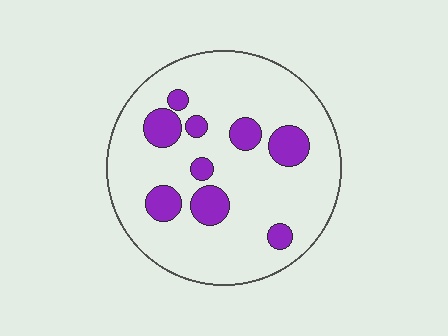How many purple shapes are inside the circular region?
9.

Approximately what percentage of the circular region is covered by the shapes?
Approximately 15%.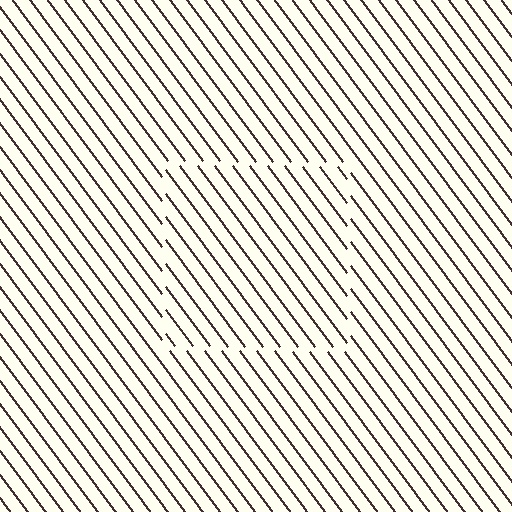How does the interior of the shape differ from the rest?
The interior of the shape contains the same grating, shifted by half a period — the contour is defined by the phase discontinuity where line-ends from the inner and outer gratings abut.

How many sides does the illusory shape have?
4 sides — the line-ends trace a square.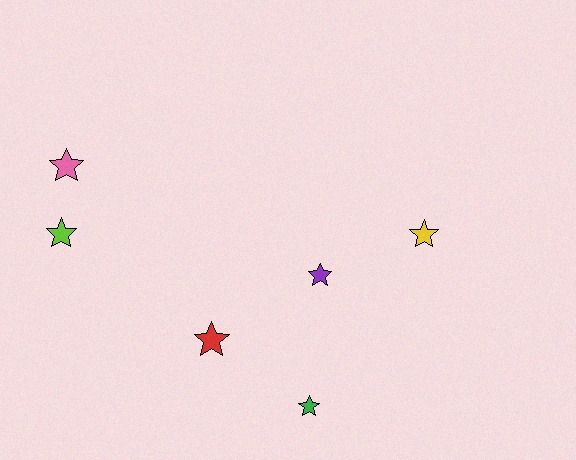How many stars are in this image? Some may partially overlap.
There are 6 stars.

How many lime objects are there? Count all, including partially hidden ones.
There is 1 lime object.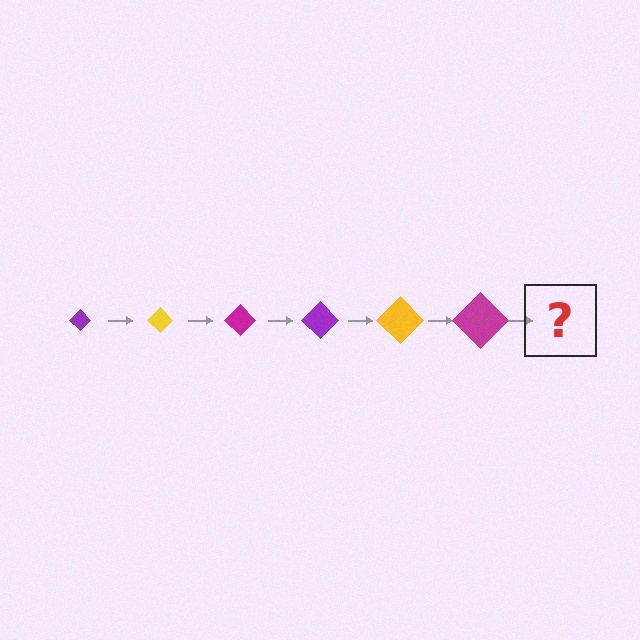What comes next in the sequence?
The next element should be a purple diamond, larger than the previous one.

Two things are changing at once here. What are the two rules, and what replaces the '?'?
The two rules are that the diamond grows larger each step and the color cycles through purple, yellow, and magenta. The '?' should be a purple diamond, larger than the previous one.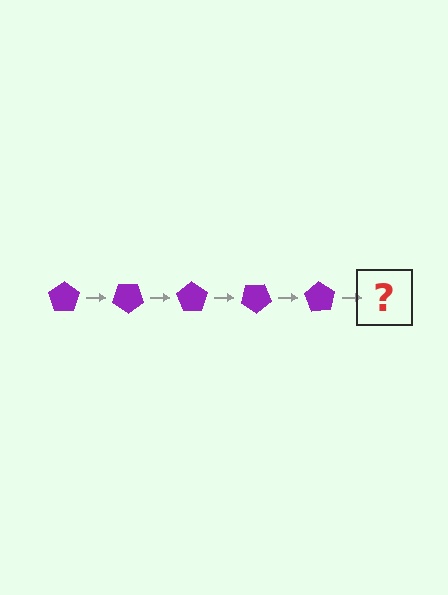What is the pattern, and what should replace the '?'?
The pattern is that the pentagon rotates 35 degrees each step. The '?' should be a purple pentagon rotated 175 degrees.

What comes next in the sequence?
The next element should be a purple pentagon rotated 175 degrees.